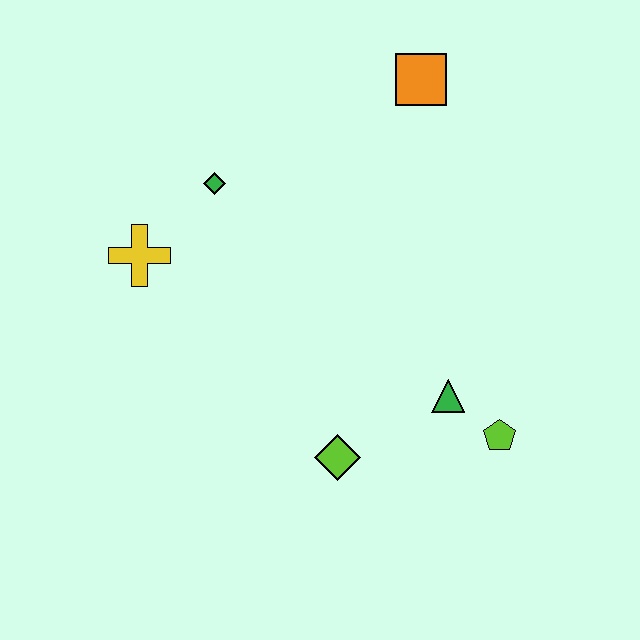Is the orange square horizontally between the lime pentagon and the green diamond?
Yes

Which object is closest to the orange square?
The green diamond is closest to the orange square.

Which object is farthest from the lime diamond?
The orange square is farthest from the lime diamond.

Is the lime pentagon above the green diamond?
No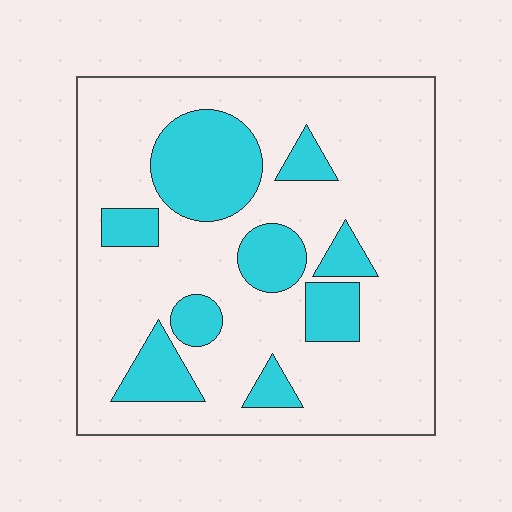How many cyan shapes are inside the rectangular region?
9.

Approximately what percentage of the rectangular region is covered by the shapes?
Approximately 25%.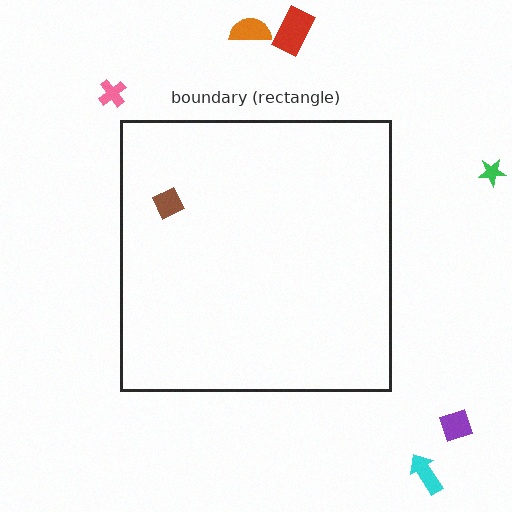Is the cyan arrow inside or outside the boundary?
Outside.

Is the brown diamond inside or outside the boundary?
Inside.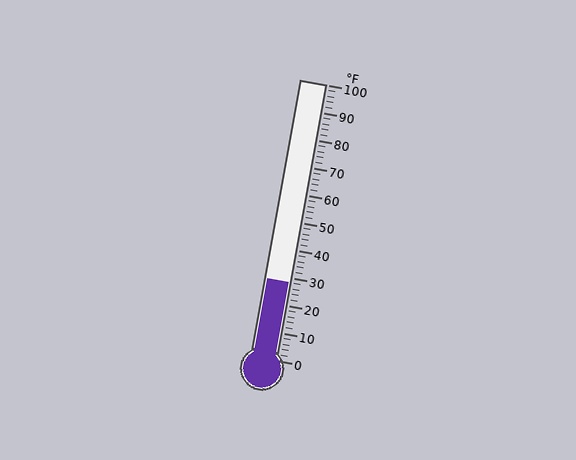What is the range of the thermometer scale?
The thermometer scale ranges from 0°F to 100°F.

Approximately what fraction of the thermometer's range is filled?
The thermometer is filled to approximately 30% of its range.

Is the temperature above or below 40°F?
The temperature is below 40°F.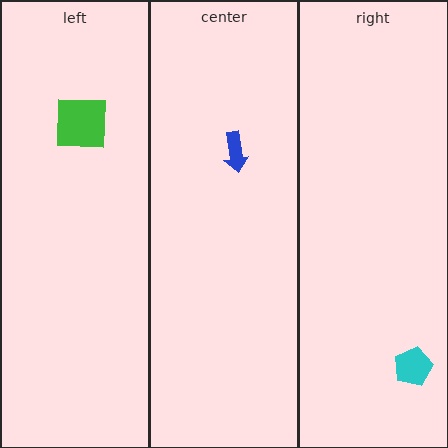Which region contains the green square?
The left region.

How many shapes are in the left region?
1.